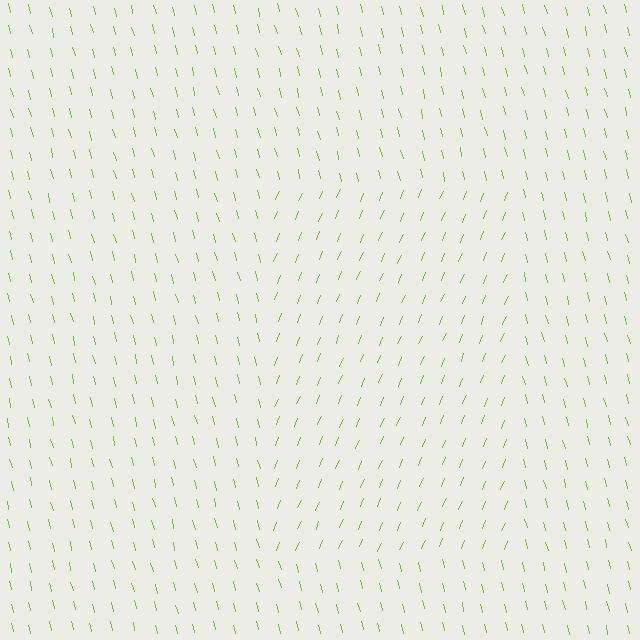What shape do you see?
I see a rectangle.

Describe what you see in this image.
The image is filled with small lime line segments. A rectangle region in the image has lines oriented differently from the surrounding lines, creating a visible texture boundary.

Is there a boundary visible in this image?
Yes, there is a texture boundary formed by a change in line orientation.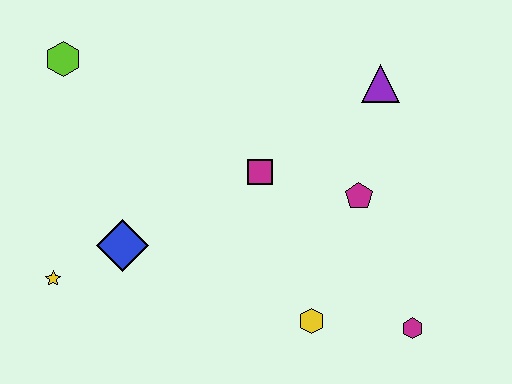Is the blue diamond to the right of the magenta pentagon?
No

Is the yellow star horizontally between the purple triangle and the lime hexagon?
No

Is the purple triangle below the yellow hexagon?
No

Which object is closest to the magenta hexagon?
The yellow hexagon is closest to the magenta hexagon.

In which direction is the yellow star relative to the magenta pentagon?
The yellow star is to the left of the magenta pentagon.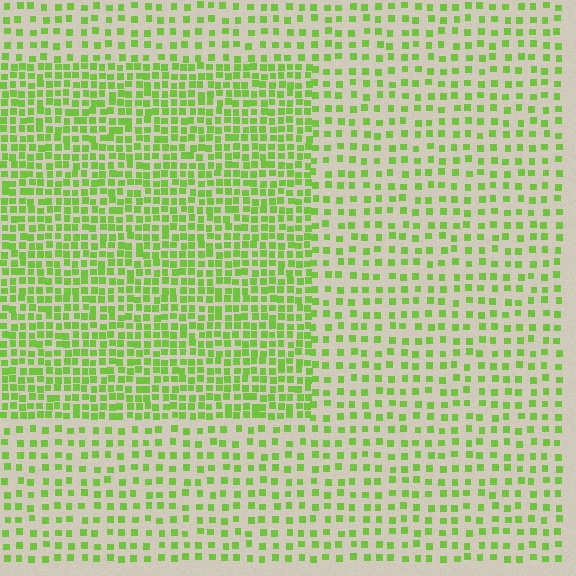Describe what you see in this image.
The image contains small lime elements arranged at two different densities. A rectangle-shaped region is visible where the elements are more densely packed than the surrounding area.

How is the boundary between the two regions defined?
The boundary is defined by a change in element density (approximately 2.1x ratio). All elements are the same color, size, and shape.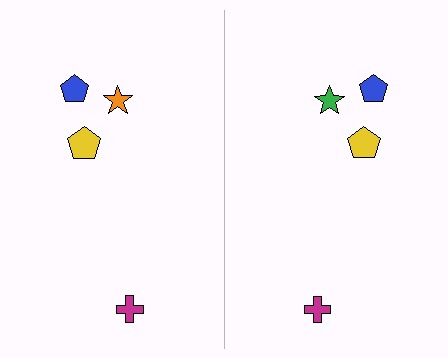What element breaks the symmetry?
The green star on the right side breaks the symmetry — its mirror counterpart is orange.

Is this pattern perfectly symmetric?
No, the pattern is not perfectly symmetric. The green star on the right side breaks the symmetry — its mirror counterpart is orange.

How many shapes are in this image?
There are 8 shapes in this image.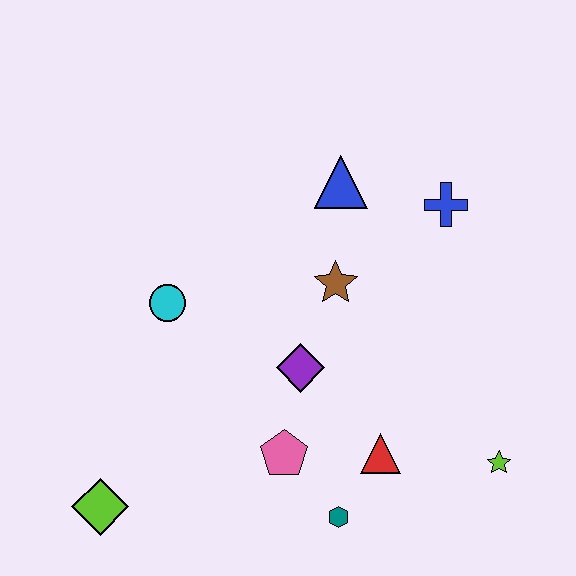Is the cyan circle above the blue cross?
No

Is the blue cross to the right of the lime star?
No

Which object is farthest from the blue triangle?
The lime diamond is farthest from the blue triangle.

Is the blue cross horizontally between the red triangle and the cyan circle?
No